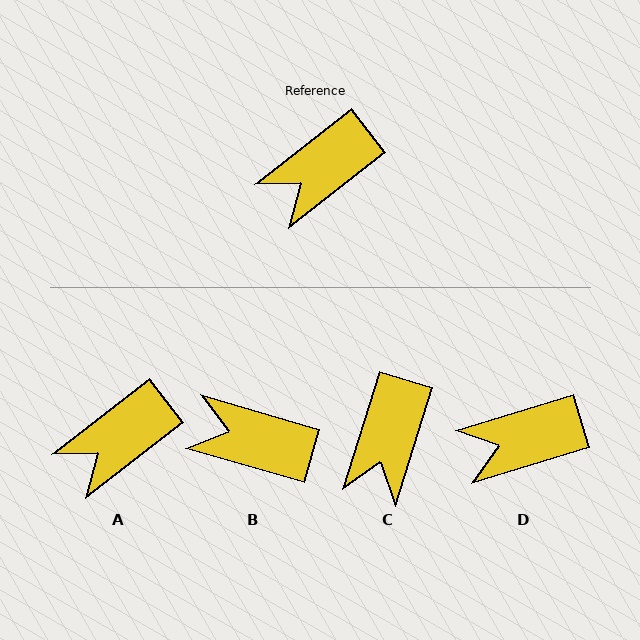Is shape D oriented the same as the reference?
No, it is off by about 21 degrees.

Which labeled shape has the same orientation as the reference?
A.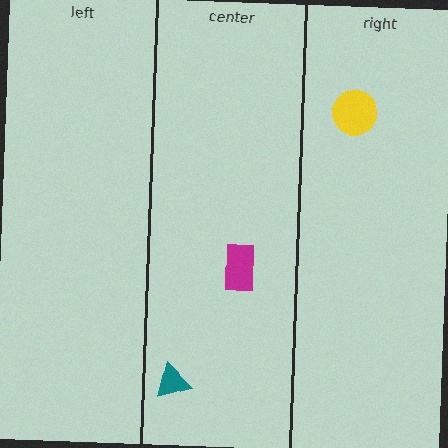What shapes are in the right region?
The yellow circle.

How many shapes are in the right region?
1.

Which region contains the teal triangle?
The center region.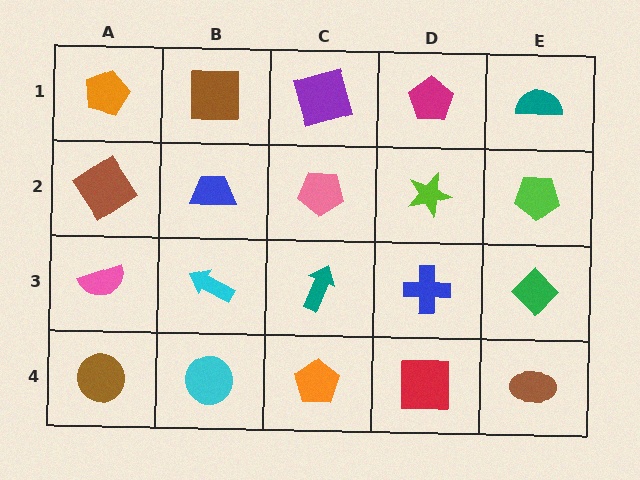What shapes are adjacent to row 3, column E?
A lime pentagon (row 2, column E), a brown ellipse (row 4, column E), a blue cross (row 3, column D).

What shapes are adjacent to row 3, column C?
A pink pentagon (row 2, column C), an orange pentagon (row 4, column C), a cyan arrow (row 3, column B), a blue cross (row 3, column D).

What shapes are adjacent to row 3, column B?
A blue trapezoid (row 2, column B), a cyan circle (row 4, column B), a pink semicircle (row 3, column A), a teal arrow (row 3, column C).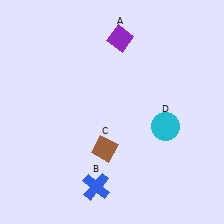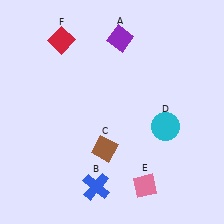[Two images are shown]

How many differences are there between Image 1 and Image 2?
There are 2 differences between the two images.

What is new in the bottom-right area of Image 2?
A pink diamond (E) was added in the bottom-right area of Image 2.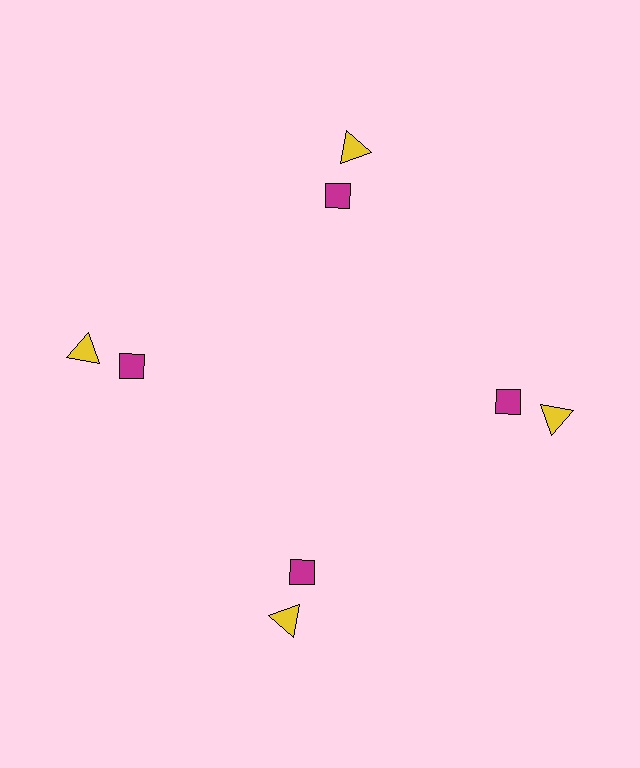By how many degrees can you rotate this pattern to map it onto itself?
The pattern maps onto itself every 90 degrees of rotation.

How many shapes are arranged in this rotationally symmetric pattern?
There are 8 shapes, arranged in 4 groups of 2.